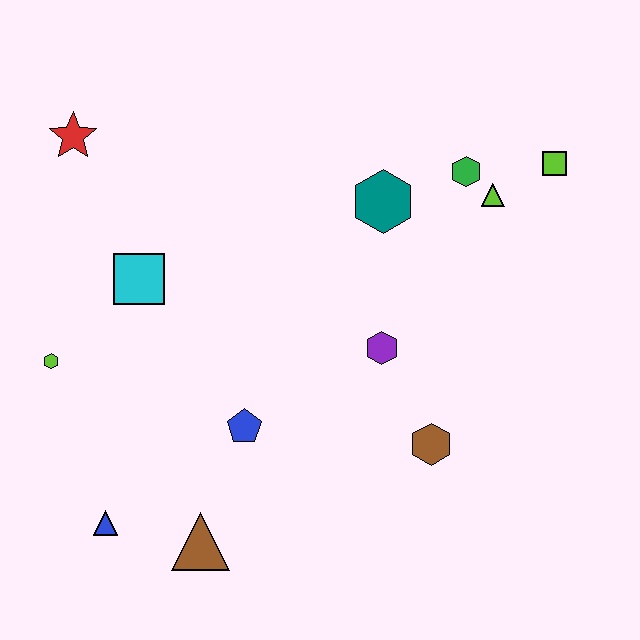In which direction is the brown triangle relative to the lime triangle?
The brown triangle is below the lime triangle.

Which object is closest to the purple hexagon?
The brown hexagon is closest to the purple hexagon.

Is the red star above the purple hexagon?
Yes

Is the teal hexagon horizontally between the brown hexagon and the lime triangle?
No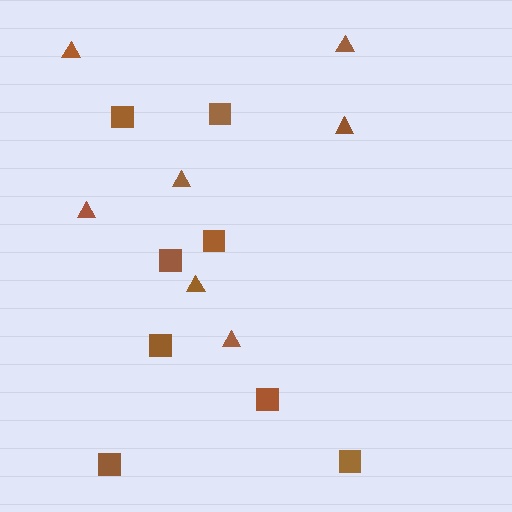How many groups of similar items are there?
There are 2 groups: one group of squares (8) and one group of triangles (7).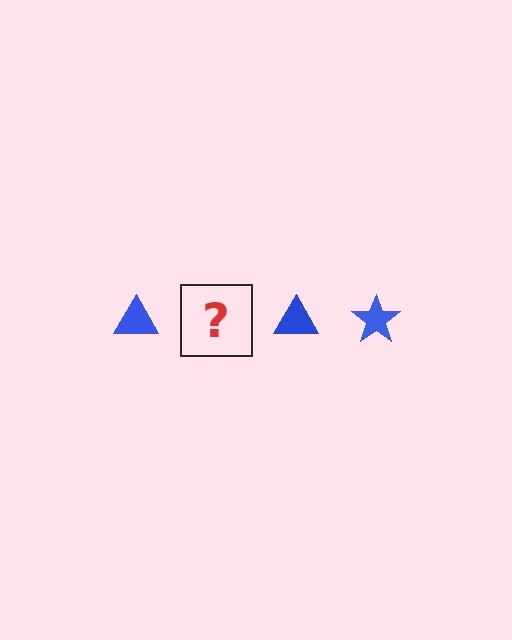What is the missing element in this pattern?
The missing element is a blue star.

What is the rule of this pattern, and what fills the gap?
The rule is that the pattern cycles through triangle, star shapes in blue. The gap should be filled with a blue star.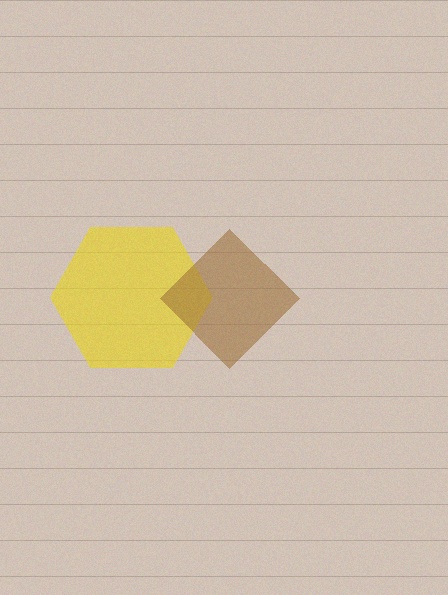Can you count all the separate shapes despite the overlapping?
Yes, there are 2 separate shapes.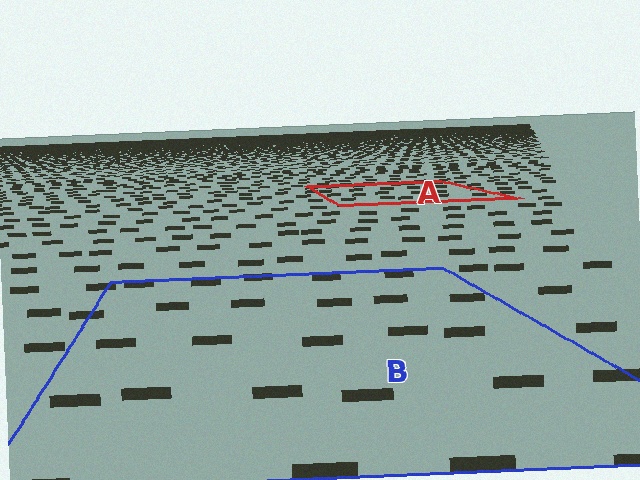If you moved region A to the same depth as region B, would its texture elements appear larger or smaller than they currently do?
They would appear larger. At a closer depth, the same texture elements are projected at a bigger on-screen size.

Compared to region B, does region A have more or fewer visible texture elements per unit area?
Region A has more texture elements per unit area — they are packed more densely because it is farther away.